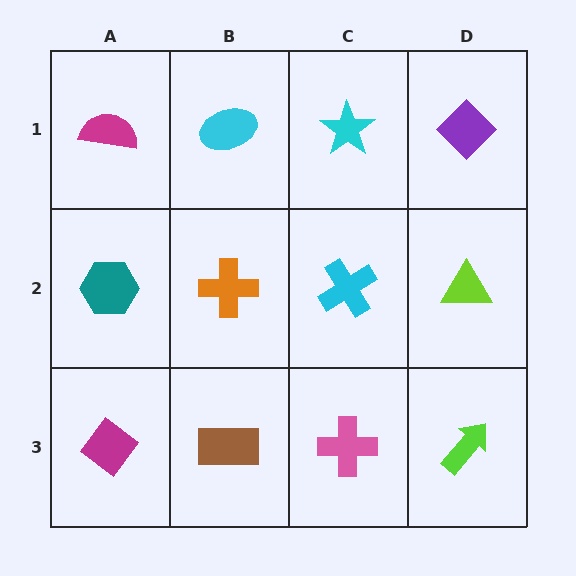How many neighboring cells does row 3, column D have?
2.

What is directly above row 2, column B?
A cyan ellipse.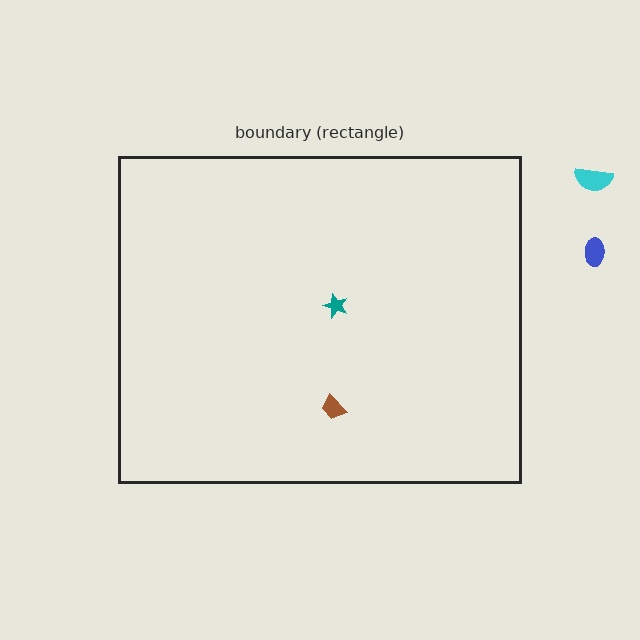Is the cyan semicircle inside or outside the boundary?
Outside.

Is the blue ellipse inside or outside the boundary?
Outside.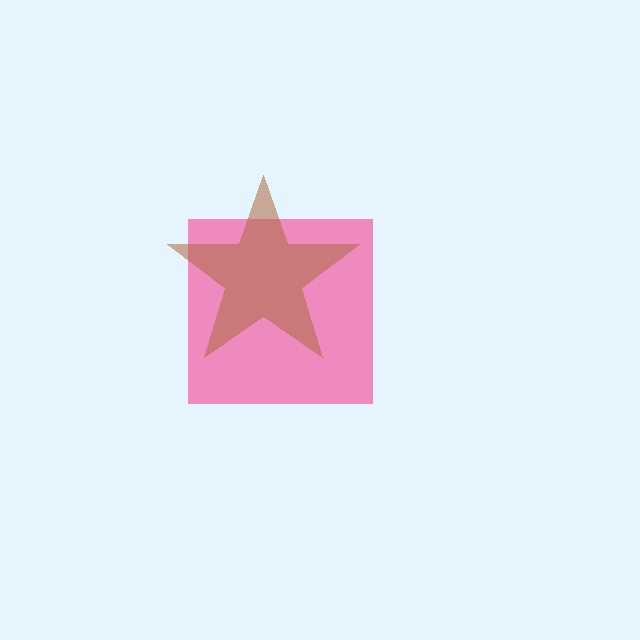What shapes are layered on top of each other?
The layered shapes are: a pink square, a brown star.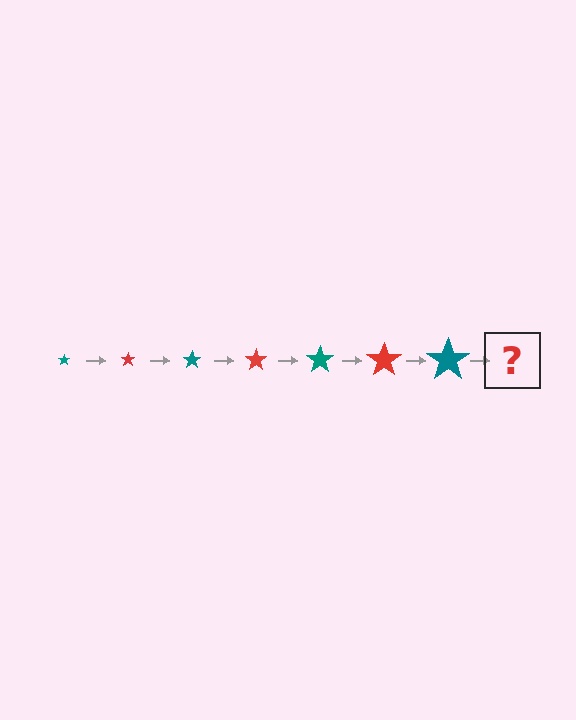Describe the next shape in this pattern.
It should be a red star, larger than the previous one.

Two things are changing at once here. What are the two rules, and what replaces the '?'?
The two rules are that the star grows larger each step and the color cycles through teal and red. The '?' should be a red star, larger than the previous one.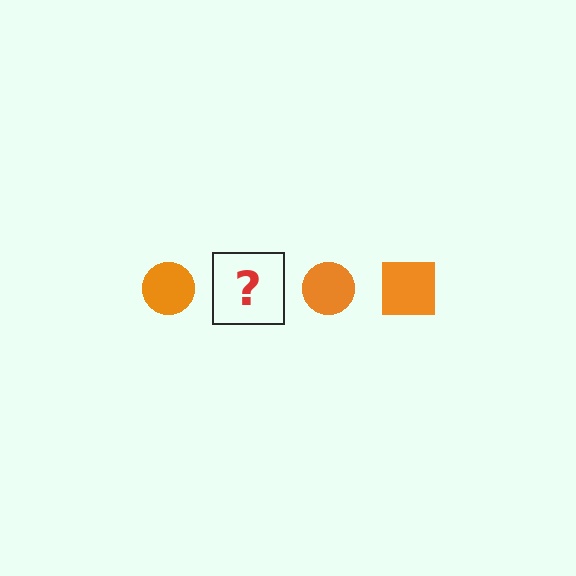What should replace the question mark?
The question mark should be replaced with an orange square.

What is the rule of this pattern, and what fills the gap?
The rule is that the pattern cycles through circle, square shapes in orange. The gap should be filled with an orange square.